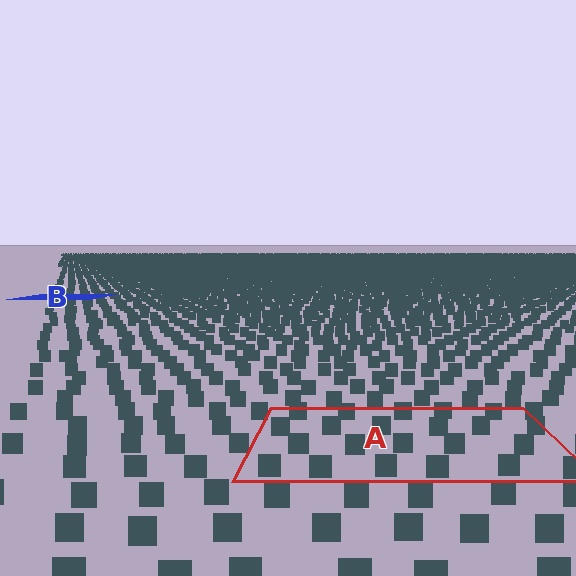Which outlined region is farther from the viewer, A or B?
Region B is farther from the viewer — the texture elements inside it appear smaller and more densely packed.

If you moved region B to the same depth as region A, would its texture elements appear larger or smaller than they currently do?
They would appear larger. At a closer depth, the same texture elements are projected at a bigger on-screen size.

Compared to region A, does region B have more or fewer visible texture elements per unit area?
Region B has more texture elements per unit area — they are packed more densely because it is farther away.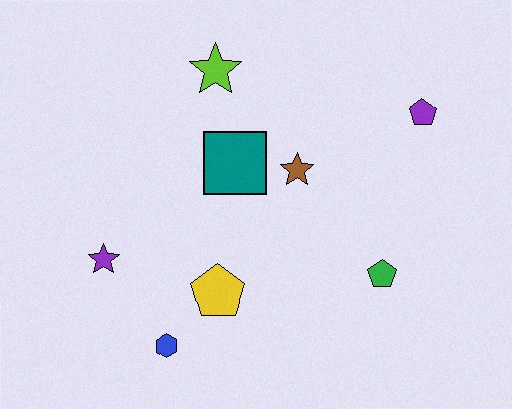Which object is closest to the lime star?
The teal square is closest to the lime star.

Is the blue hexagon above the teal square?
No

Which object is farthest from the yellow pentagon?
The purple pentagon is farthest from the yellow pentagon.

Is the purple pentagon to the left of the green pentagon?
No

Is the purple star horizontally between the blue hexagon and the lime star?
No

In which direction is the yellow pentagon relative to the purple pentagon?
The yellow pentagon is to the left of the purple pentagon.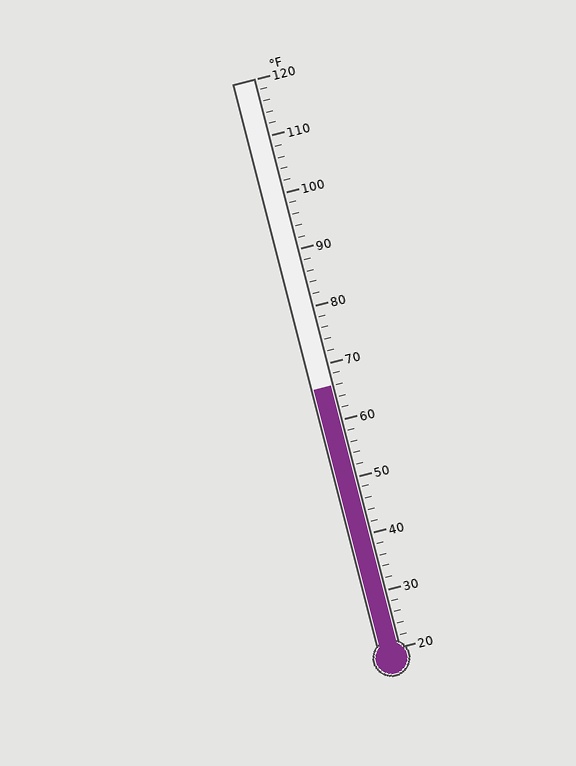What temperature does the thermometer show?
The thermometer shows approximately 66°F.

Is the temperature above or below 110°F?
The temperature is below 110°F.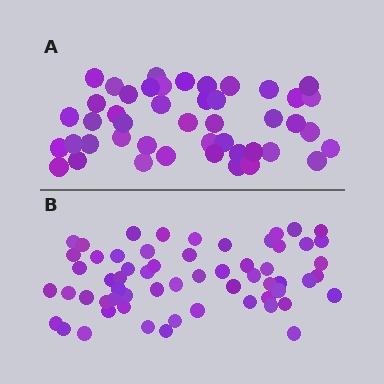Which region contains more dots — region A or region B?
Region B (the bottom region) has more dots.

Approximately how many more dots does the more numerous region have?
Region B has approximately 15 more dots than region A.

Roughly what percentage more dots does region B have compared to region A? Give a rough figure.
About 35% more.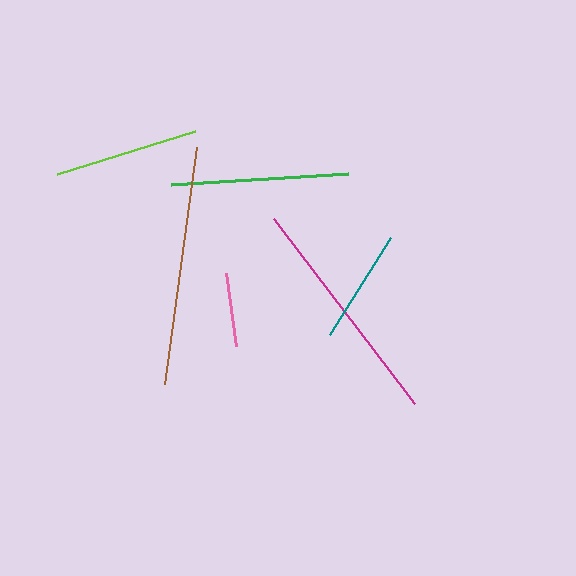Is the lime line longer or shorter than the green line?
The green line is longer than the lime line.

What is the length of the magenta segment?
The magenta segment is approximately 233 pixels long.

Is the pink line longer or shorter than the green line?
The green line is longer than the pink line.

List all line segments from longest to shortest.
From longest to shortest: brown, magenta, green, lime, teal, pink.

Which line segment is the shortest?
The pink line is the shortest at approximately 73 pixels.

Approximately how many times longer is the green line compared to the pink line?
The green line is approximately 2.4 times the length of the pink line.